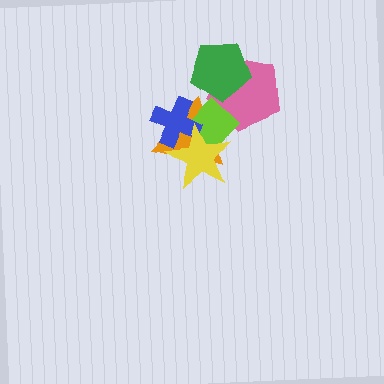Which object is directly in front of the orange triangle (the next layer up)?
The lime diamond is directly in front of the orange triangle.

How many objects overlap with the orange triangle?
4 objects overlap with the orange triangle.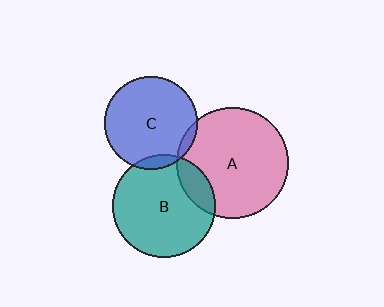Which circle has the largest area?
Circle A (pink).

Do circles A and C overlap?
Yes.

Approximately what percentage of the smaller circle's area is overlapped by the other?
Approximately 5%.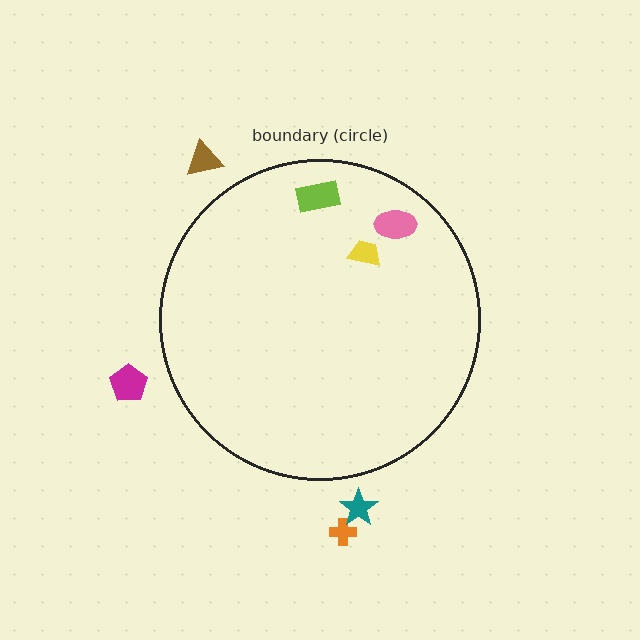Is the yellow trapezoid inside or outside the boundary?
Inside.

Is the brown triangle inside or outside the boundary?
Outside.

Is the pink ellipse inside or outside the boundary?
Inside.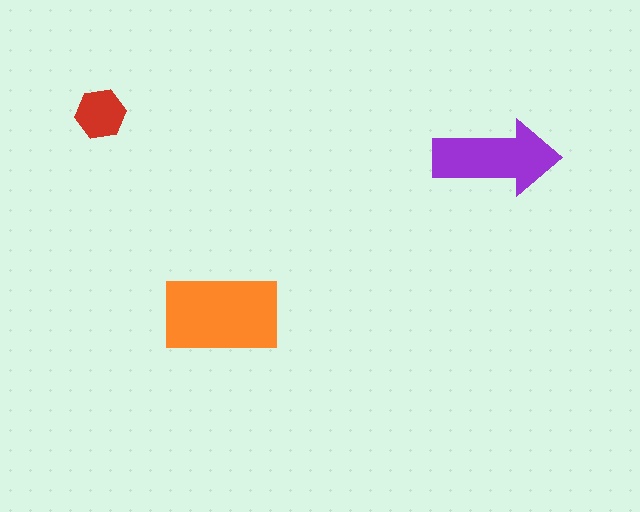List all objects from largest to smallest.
The orange rectangle, the purple arrow, the red hexagon.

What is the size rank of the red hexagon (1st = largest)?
3rd.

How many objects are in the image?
There are 3 objects in the image.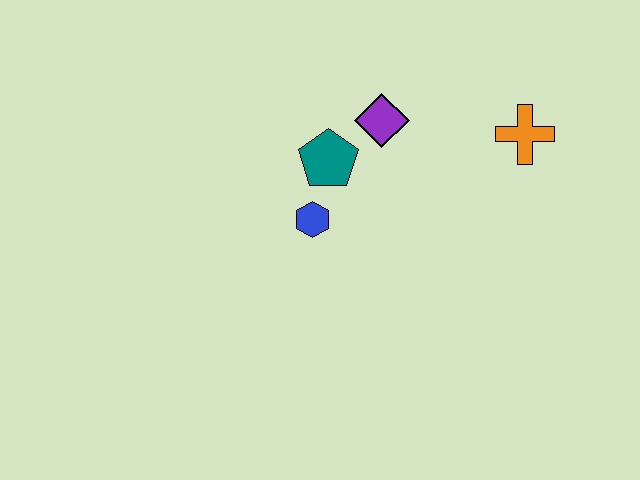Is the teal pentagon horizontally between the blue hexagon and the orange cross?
Yes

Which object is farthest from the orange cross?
The blue hexagon is farthest from the orange cross.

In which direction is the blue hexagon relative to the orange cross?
The blue hexagon is to the left of the orange cross.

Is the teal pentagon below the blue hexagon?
No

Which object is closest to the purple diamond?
The teal pentagon is closest to the purple diamond.